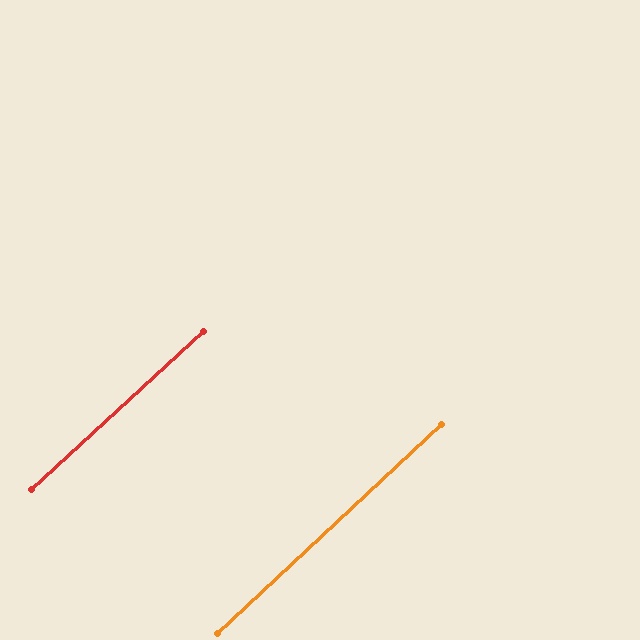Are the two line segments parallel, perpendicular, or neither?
Parallel — their directions differ by only 0.4°.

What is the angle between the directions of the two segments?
Approximately 0 degrees.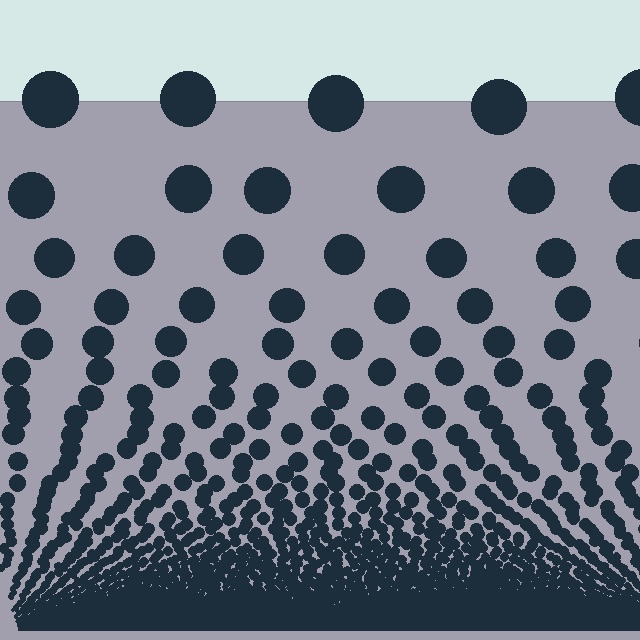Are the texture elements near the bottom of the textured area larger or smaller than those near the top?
Smaller. The gradient is inverted — elements near the bottom are smaller and denser.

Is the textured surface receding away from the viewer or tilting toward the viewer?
The surface appears to tilt toward the viewer. Texture elements get larger and sparser toward the top.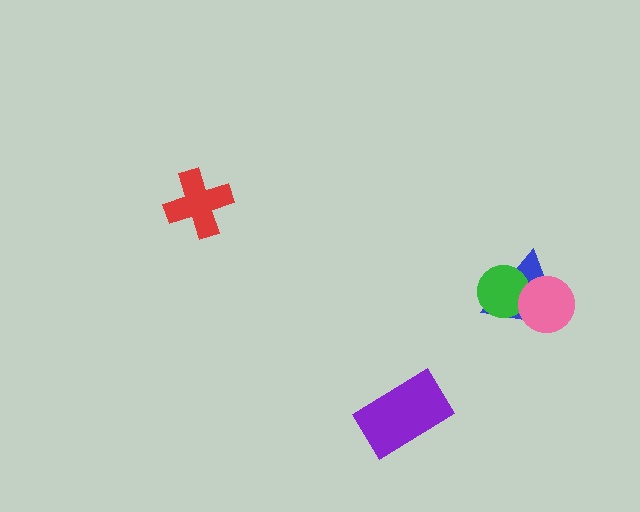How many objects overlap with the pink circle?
2 objects overlap with the pink circle.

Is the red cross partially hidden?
No, no other shape covers it.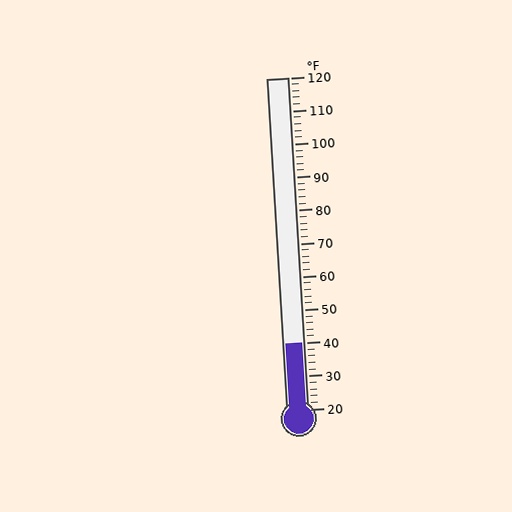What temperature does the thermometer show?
The thermometer shows approximately 40°F.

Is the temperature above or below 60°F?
The temperature is below 60°F.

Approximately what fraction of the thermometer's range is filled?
The thermometer is filled to approximately 20% of its range.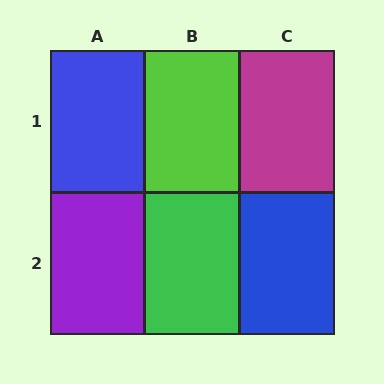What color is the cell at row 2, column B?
Green.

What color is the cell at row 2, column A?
Purple.